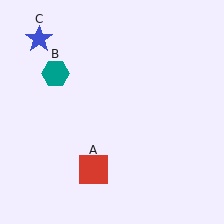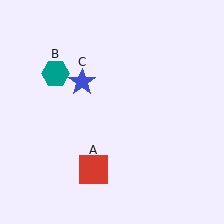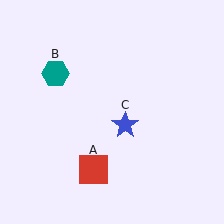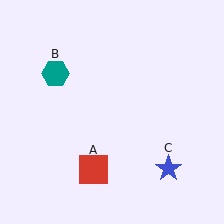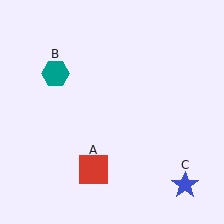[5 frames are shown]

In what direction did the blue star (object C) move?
The blue star (object C) moved down and to the right.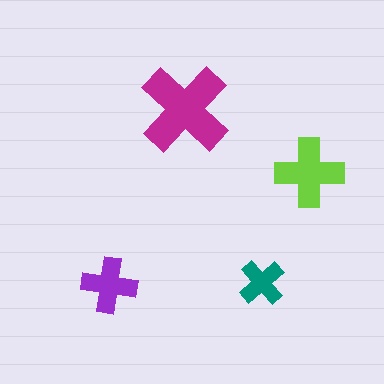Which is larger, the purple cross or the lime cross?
The lime one.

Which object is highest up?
The magenta cross is topmost.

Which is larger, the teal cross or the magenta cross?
The magenta one.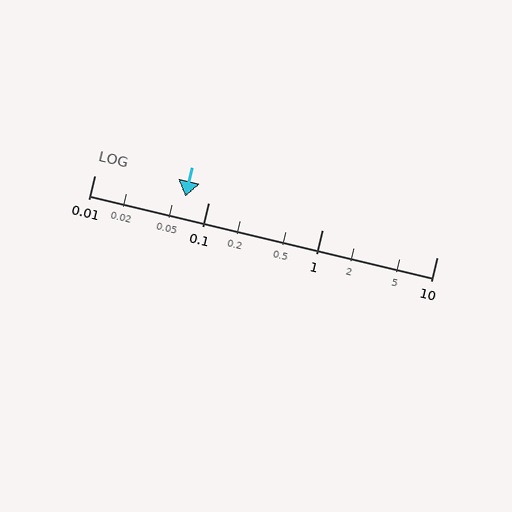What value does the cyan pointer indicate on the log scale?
The pointer indicates approximately 0.063.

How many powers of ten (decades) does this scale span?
The scale spans 3 decades, from 0.01 to 10.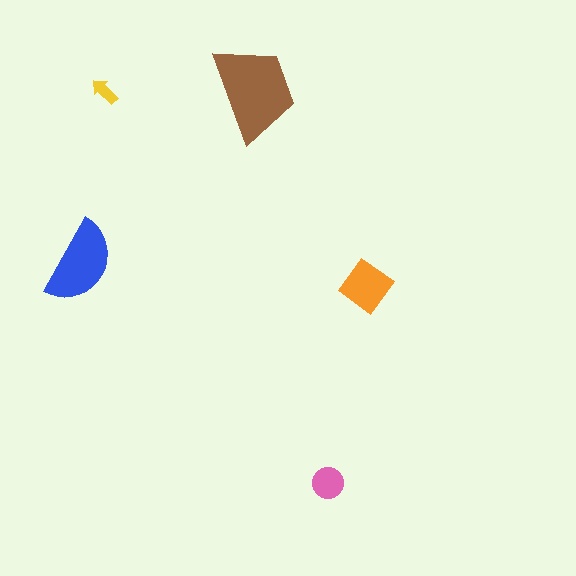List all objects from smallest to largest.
The yellow arrow, the pink circle, the orange diamond, the blue semicircle, the brown trapezoid.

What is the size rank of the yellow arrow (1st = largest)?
5th.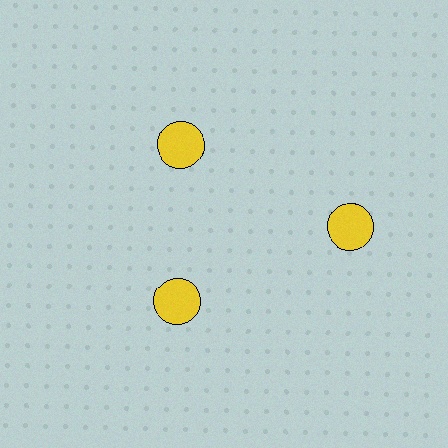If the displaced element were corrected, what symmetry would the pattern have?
It would have 3-fold rotational symmetry — the pattern would map onto itself every 120 degrees.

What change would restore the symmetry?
The symmetry would be restored by moving it inward, back onto the ring so that all 3 circles sit at equal angles and equal distance from the center.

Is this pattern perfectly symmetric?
No. The 3 yellow circles are arranged in a ring, but one element near the 3 o'clock position is pushed outward from the center, breaking the 3-fold rotational symmetry.